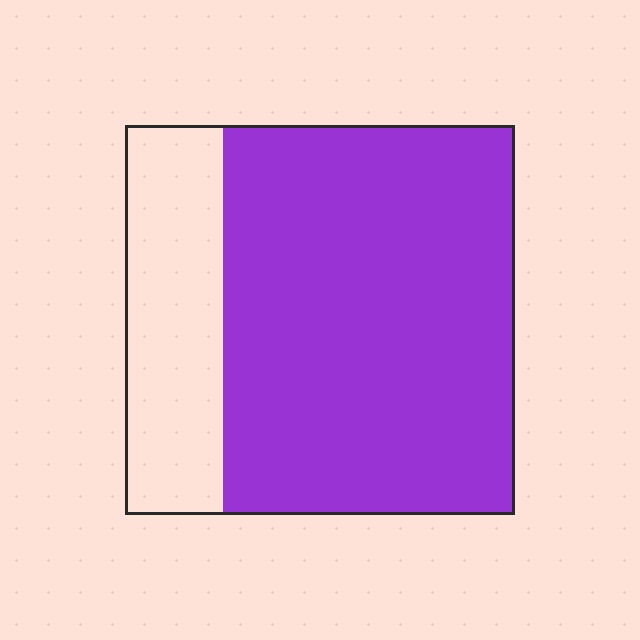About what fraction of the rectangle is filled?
About three quarters (3/4).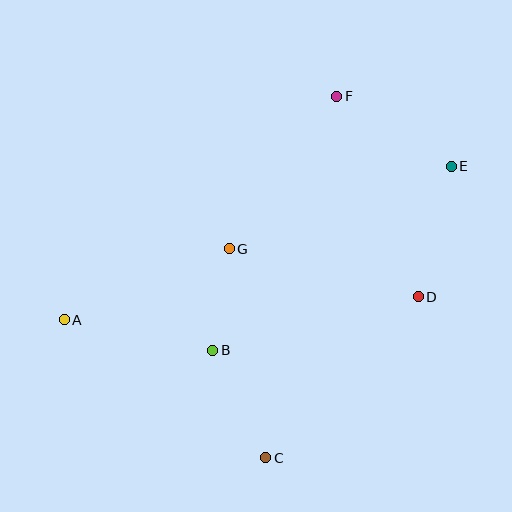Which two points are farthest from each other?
Points A and E are farthest from each other.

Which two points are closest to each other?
Points B and G are closest to each other.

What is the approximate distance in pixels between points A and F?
The distance between A and F is approximately 352 pixels.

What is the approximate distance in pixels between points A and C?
The distance between A and C is approximately 244 pixels.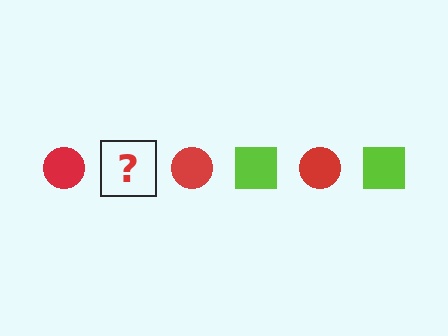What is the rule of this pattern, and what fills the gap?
The rule is that the pattern alternates between red circle and lime square. The gap should be filled with a lime square.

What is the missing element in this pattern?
The missing element is a lime square.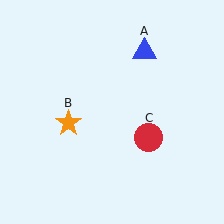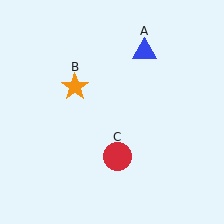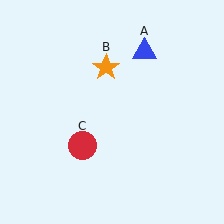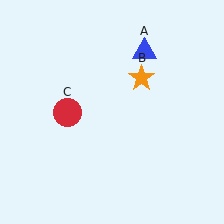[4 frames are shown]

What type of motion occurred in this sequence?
The orange star (object B), red circle (object C) rotated clockwise around the center of the scene.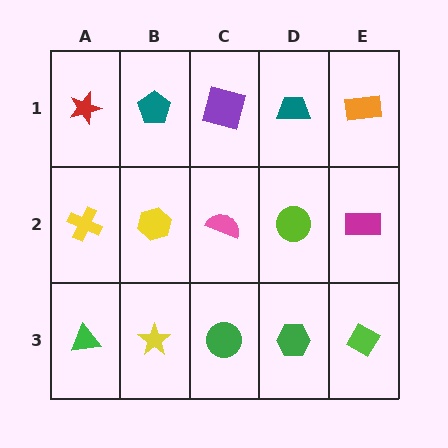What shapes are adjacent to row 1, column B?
A yellow hexagon (row 2, column B), a red star (row 1, column A), a purple square (row 1, column C).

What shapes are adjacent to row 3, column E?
A magenta rectangle (row 2, column E), a green hexagon (row 3, column D).